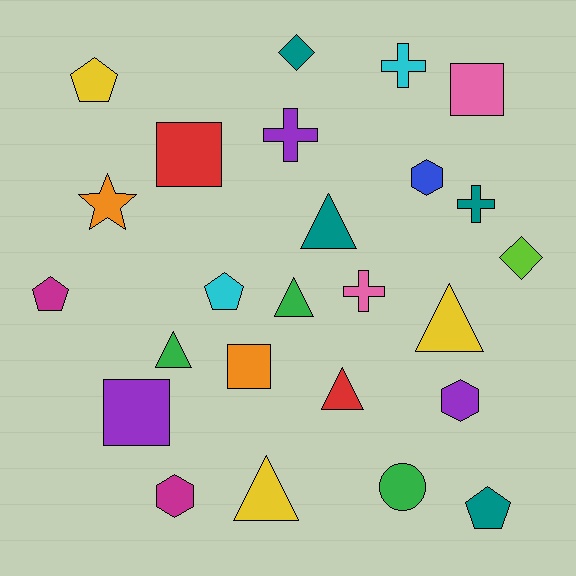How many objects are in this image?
There are 25 objects.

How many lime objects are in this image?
There is 1 lime object.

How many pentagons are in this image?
There are 4 pentagons.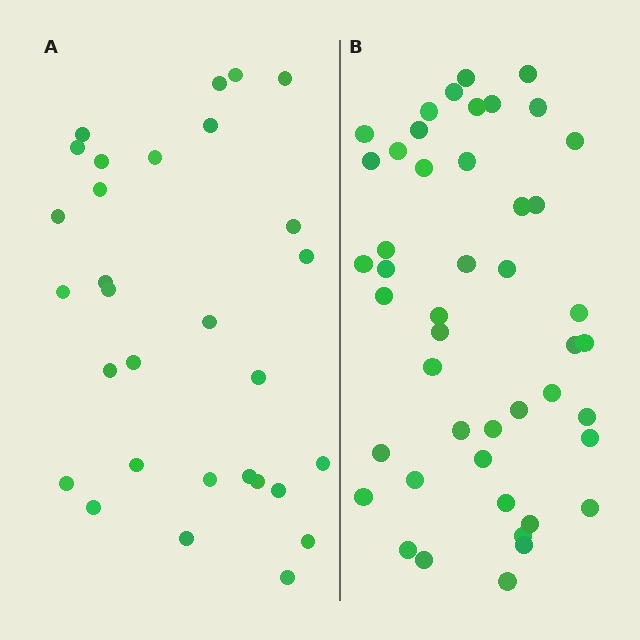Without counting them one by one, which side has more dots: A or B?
Region B (the right region) has more dots.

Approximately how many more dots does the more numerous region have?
Region B has approximately 15 more dots than region A.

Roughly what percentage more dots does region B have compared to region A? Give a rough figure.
About 55% more.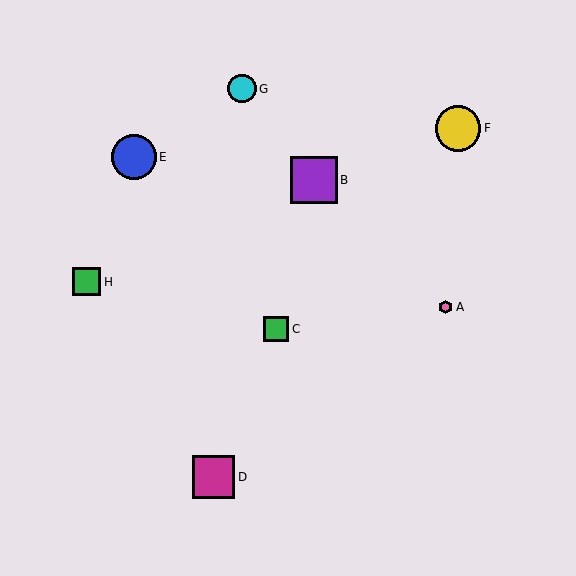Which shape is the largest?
The purple square (labeled B) is the largest.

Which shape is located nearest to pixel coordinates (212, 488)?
The magenta square (labeled D) at (214, 477) is nearest to that location.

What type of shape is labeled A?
Shape A is a pink hexagon.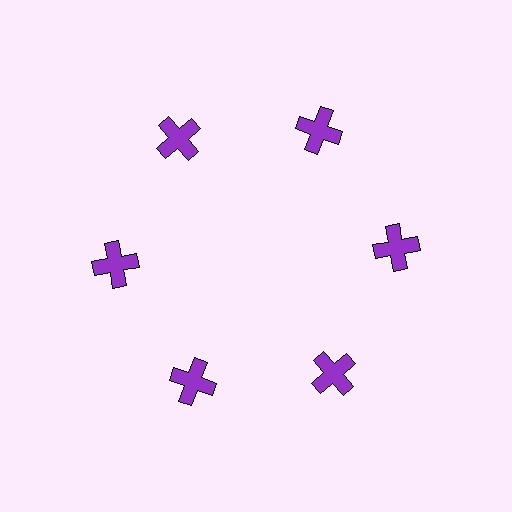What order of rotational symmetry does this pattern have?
This pattern has 6-fold rotational symmetry.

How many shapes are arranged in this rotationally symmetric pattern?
There are 6 shapes, arranged in 6 groups of 1.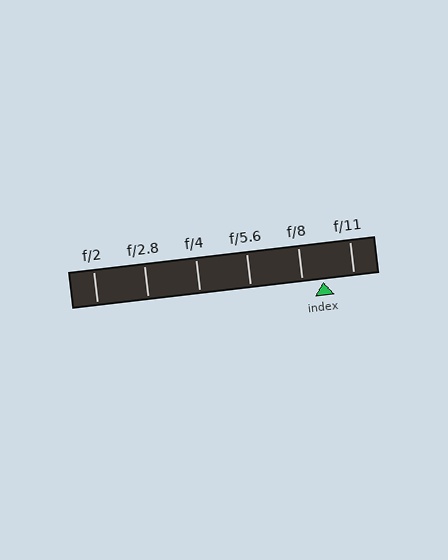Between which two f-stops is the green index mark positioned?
The index mark is between f/8 and f/11.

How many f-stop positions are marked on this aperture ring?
There are 6 f-stop positions marked.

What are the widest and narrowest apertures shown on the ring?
The widest aperture shown is f/2 and the narrowest is f/11.